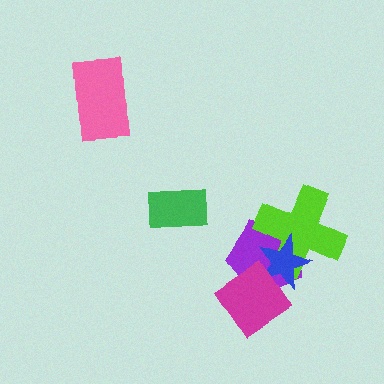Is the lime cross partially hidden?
Yes, it is partially covered by another shape.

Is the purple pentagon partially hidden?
Yes, it is partially covered by another shape.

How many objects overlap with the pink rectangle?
0 objects overlap with the pink rectangle.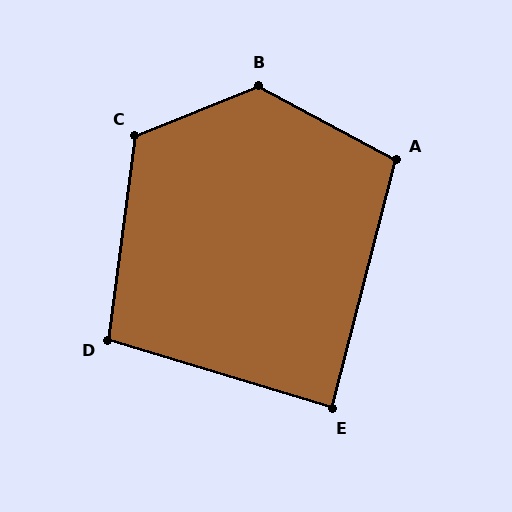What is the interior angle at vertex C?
Approximately 120 degrees (obtuse).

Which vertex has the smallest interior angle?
E, at approximately 88 degrees.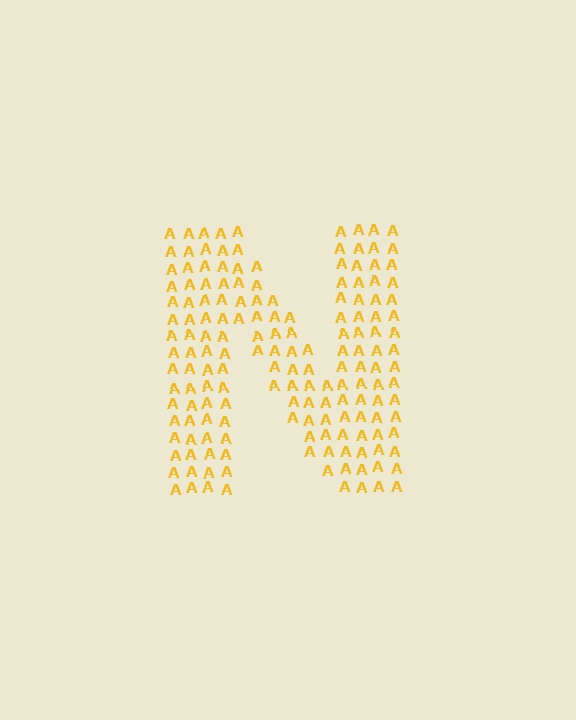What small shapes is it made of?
It is made of small letter A's.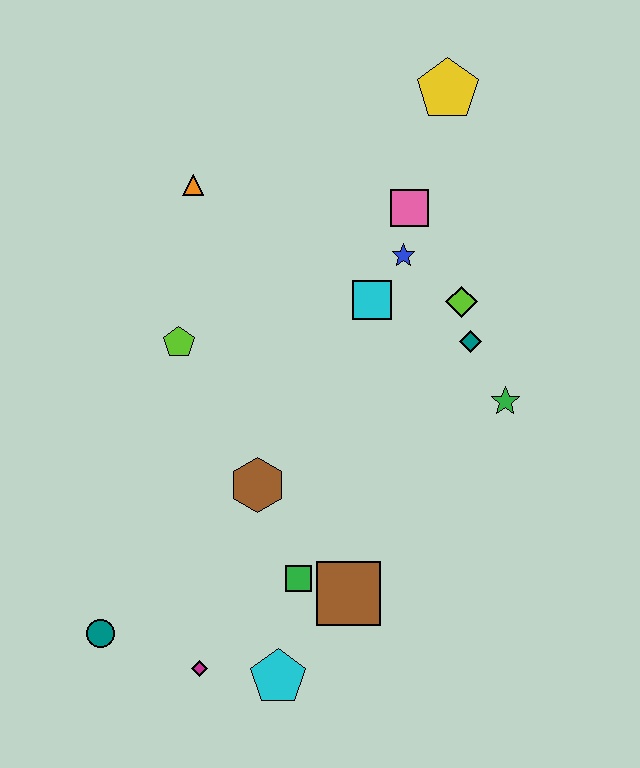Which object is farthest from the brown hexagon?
The yellow pentagon is farthest from the brown hexagon.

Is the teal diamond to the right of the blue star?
Yes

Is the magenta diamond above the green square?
No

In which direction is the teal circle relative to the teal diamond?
The teal circle is to the left of the teal diamond.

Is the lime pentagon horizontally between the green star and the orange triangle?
No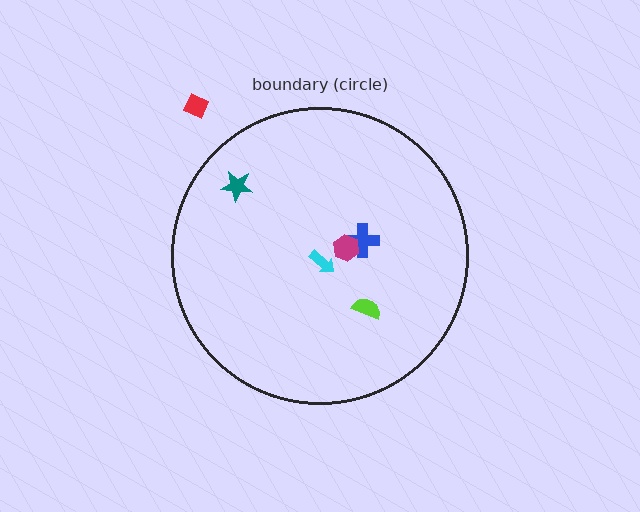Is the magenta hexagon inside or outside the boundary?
Inside.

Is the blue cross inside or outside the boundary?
Inside.